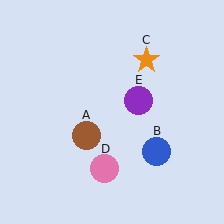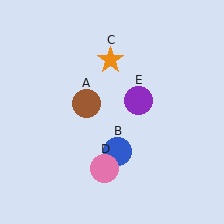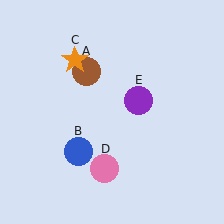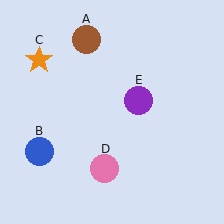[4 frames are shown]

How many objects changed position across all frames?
3 objects changed position: brown circle (object A), blue circle (object B), orange star (object C).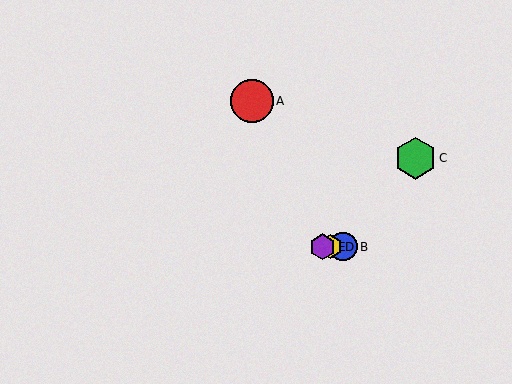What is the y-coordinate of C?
Object C is at y≈158.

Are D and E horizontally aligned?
Yes, both are at y≈247.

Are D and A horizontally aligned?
No, D is at y≈247 and A is at y≈101.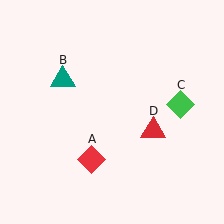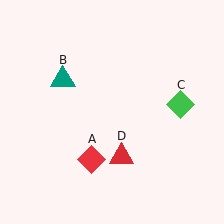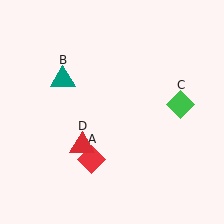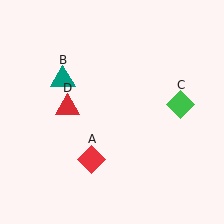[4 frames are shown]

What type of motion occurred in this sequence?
The red triangle (object D) rotated clockwise around the center of the scene.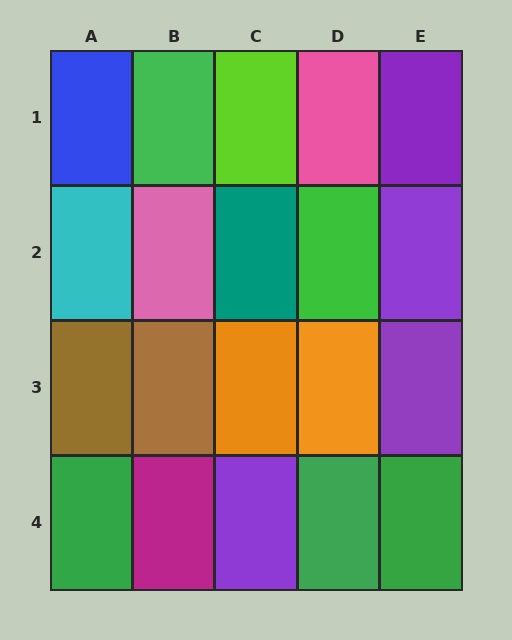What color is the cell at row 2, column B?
Pink.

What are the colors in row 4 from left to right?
Green, magenta, purple, green, green.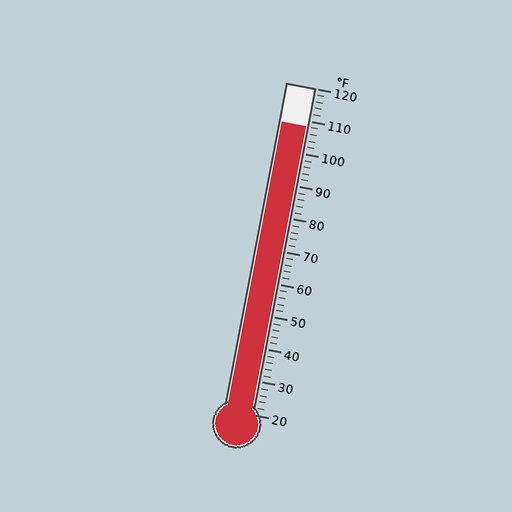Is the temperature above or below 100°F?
The temperature is above 100°F.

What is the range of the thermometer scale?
The thermometer scale ranges from 20°F to 120°F.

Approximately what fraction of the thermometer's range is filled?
The thermometer is filled to approximately 90% of its range.